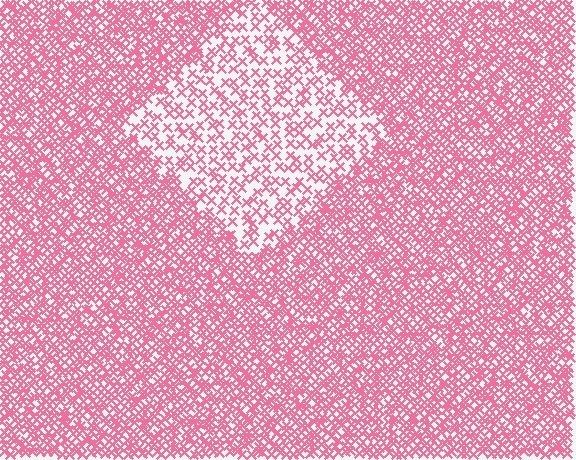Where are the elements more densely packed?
The elements are more densely packed outside the diamond boundary.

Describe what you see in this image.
The image contains small pink elements arranged at two different densities. A diamond-shaped region is visible where the elements are less densely packed than the surrounding area.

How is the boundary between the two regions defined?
The boundary is defined by a change in element density (approximately 2.2x ratio). All elements are the same color, size, and shape.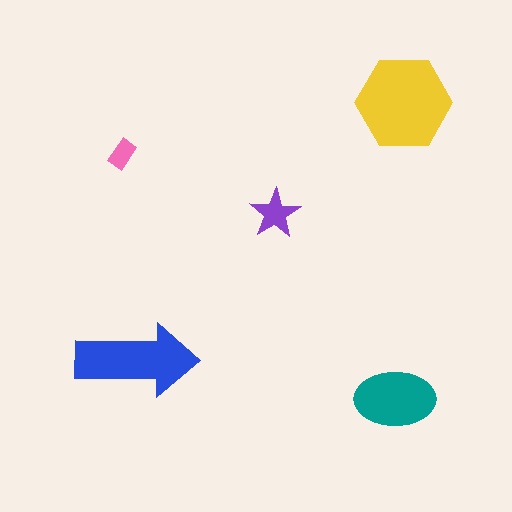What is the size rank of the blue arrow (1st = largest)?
2nd.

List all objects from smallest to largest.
The pink rectangle, the purple star, the teal ellipse, the blue arrow, the yellow hexagon.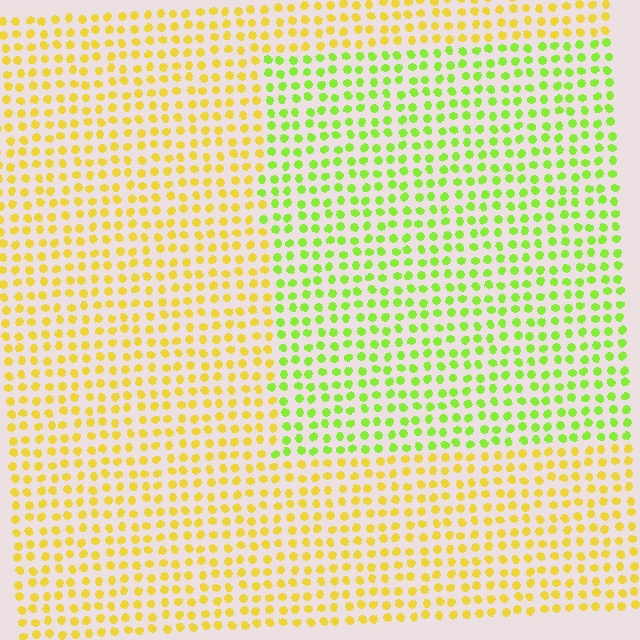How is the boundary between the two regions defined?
The boundary is defined purely by a slight shift in hue (about 43 degrees). Spacing, size, and orientation are identical on both sides.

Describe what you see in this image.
The image is filled with small yellow elements in a uniform arrangement. A rectangle-shaped region is visible where the elements are tinted to a slightly different hue, forming a subtle color boundary.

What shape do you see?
I see a rectangle.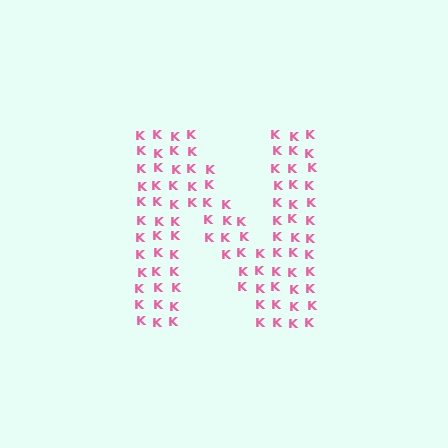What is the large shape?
The large shape is the letter N.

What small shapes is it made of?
It is made of small letter K's.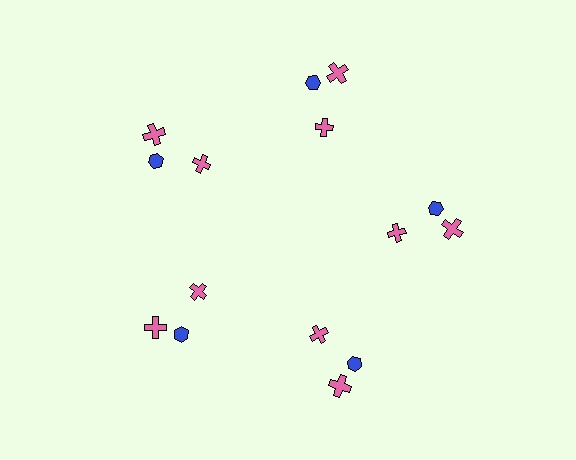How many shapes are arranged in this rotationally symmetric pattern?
There are 15 shapes, arranged in 5 groups of 3.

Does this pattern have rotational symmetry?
Yes, this pattern has 5-fold rotational symmetry. It looks the same after rotating 72 degrees around the center.